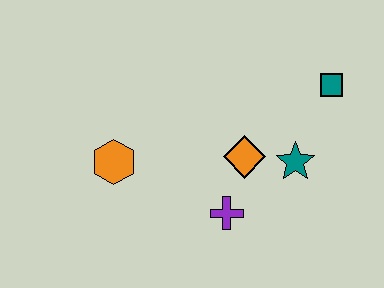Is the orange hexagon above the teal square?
No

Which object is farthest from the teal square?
The orange hexagon is farthest from the teal square.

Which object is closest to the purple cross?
The orange diamond is closest to the purple cross.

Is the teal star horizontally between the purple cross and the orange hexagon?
No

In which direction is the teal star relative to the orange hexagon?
The teal star is to the right of the orange hexagon.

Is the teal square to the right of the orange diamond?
Yes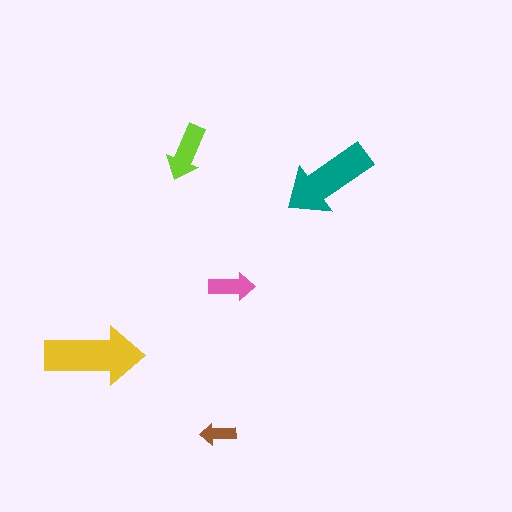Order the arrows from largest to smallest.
the yellow one, the teal one, the lime one, the pink one, the brown one.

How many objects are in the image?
There are 5 objects in the image.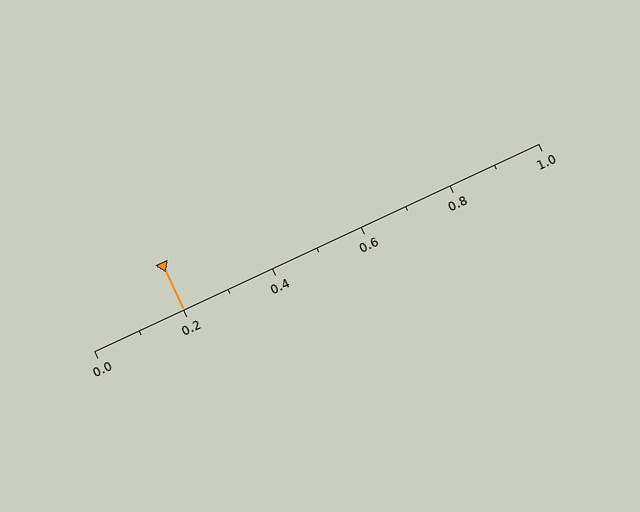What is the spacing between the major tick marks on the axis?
The major ticks are spaced 0.2 apart.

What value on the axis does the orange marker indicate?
The marker indicates approximately 0.2.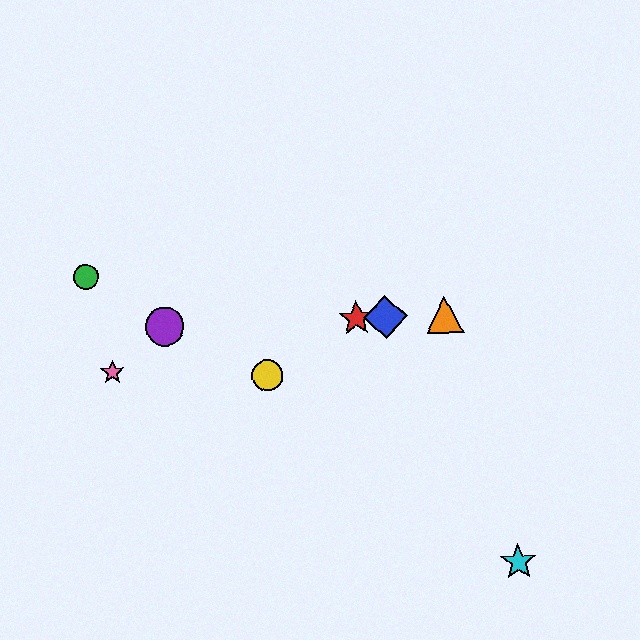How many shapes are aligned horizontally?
4 shapes (the red star, the blue diamond, the purple circle, the orange triangle) are aligned horizontally.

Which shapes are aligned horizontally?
The red star, the blue diamond, the purple circle, the orange triangle are aligned horizontally.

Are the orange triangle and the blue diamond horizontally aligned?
Yes, both are at y≈315.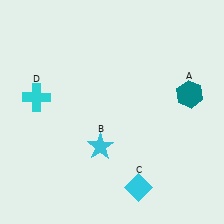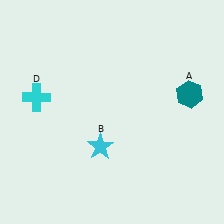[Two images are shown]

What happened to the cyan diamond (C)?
The cyan diamond (C) was removed in Image 2. It was in the bottom-right area of Image 1.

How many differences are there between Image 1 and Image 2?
There is 1 difference between the two images.